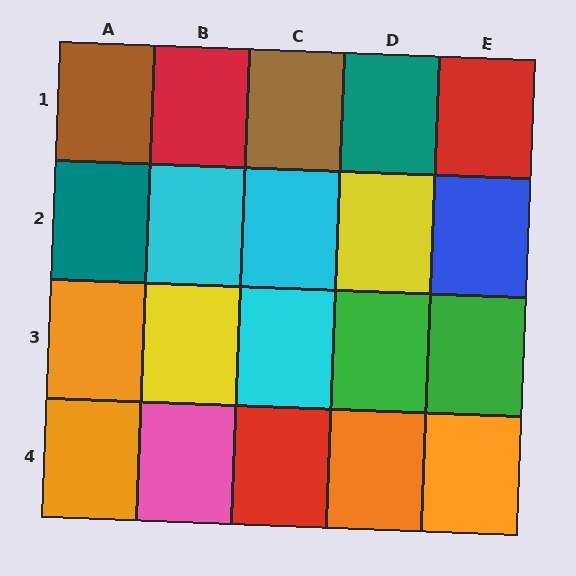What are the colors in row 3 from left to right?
Orange, yellow, cyan, green, green.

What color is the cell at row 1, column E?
Red.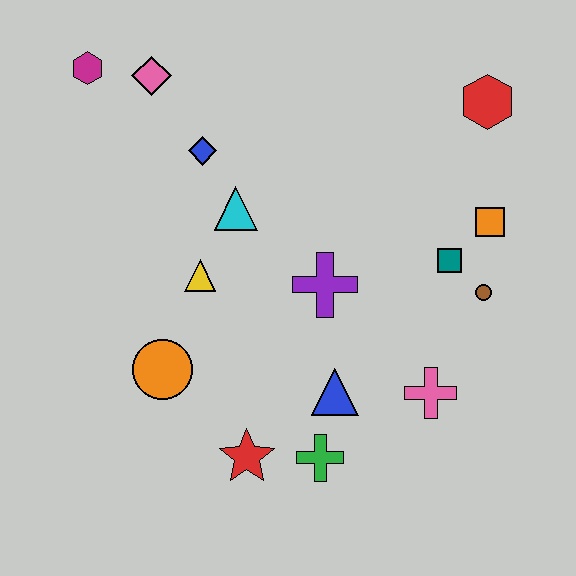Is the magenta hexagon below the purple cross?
No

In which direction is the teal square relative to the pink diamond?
The teal square is to the right of the pink diamond.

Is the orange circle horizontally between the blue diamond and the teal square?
No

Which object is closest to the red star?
The green cross is closest to the red star.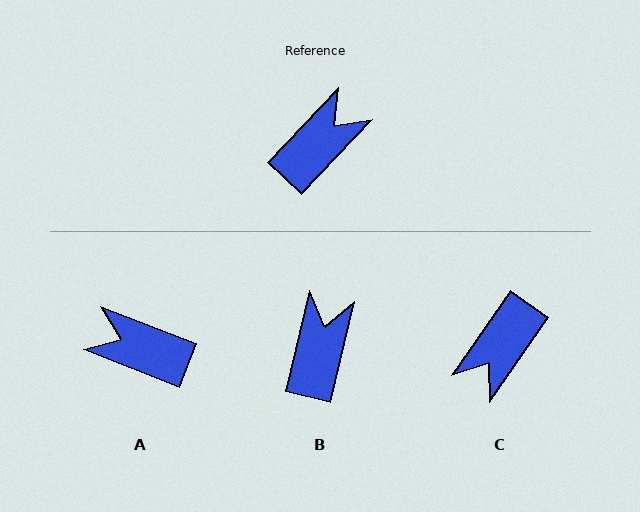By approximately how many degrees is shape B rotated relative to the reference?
Approximately 30 degrees counter-clockwise.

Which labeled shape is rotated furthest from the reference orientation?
C, about 172 degrees away.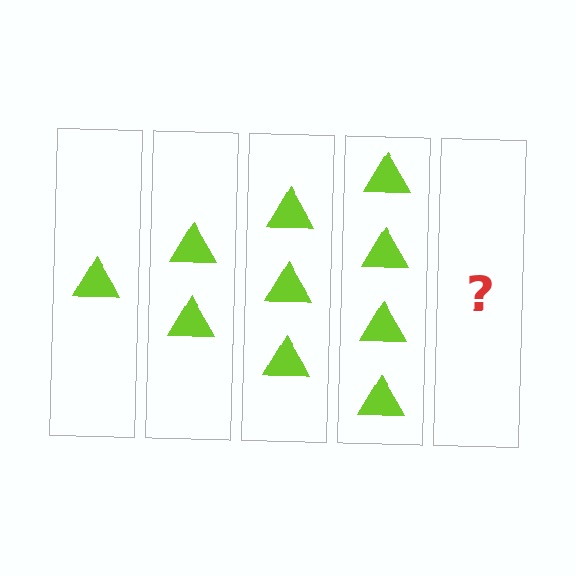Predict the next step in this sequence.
The next step is 5 triangles.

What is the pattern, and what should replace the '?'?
The pattern is that each step adds one more triangle. The '?' should be 5 triangles.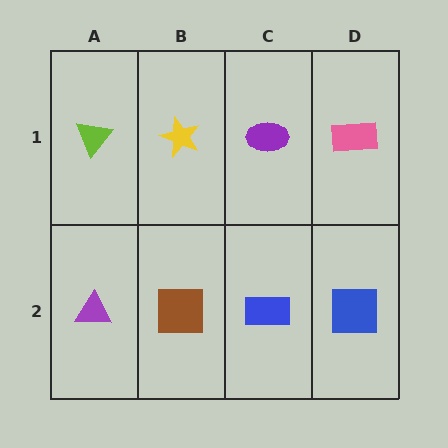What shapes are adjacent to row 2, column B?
A yellow star (row 1, column B), a purple triangle (row 2, column A), a blue rectangle (row 2, column C).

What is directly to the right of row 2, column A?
A brown square.